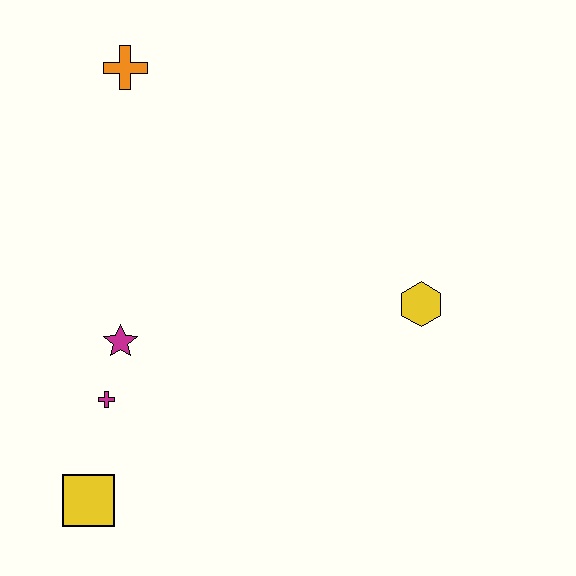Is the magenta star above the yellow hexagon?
No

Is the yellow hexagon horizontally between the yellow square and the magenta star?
No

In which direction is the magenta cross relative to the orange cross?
The magenta cross is below the orange cross.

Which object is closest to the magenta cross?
The magenta star is closest to the magenta cross.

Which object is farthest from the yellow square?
The orange cross is farthest from the yellow square.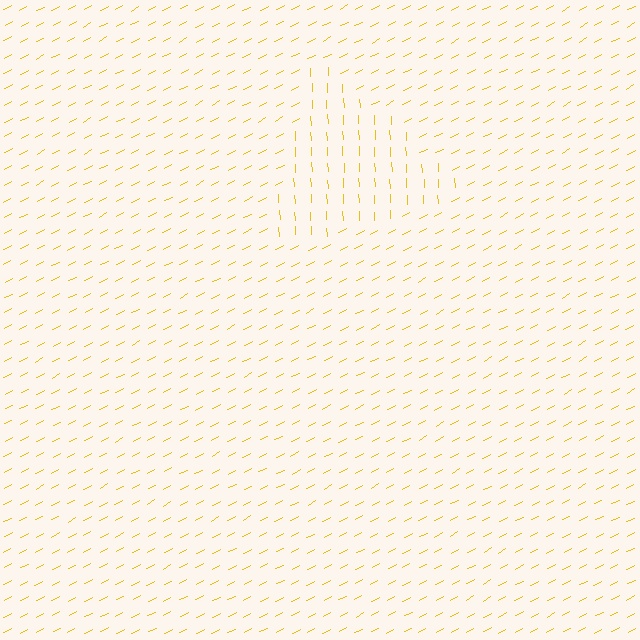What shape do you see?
I see a triangle.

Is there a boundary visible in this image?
Yes, there is a texture boundary formed by a change in line orientation.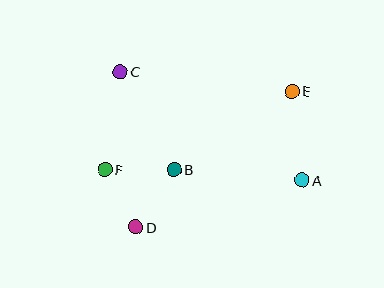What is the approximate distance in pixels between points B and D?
The distance between B and D is approximately 69 pixels.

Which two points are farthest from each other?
Points A and C are farthest from each other.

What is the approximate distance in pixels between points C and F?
The distance between C and F is approximately 99 pixels.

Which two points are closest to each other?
Points D and F are closest to each other.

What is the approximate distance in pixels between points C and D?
The distance between C and D is approximately 156 pixels.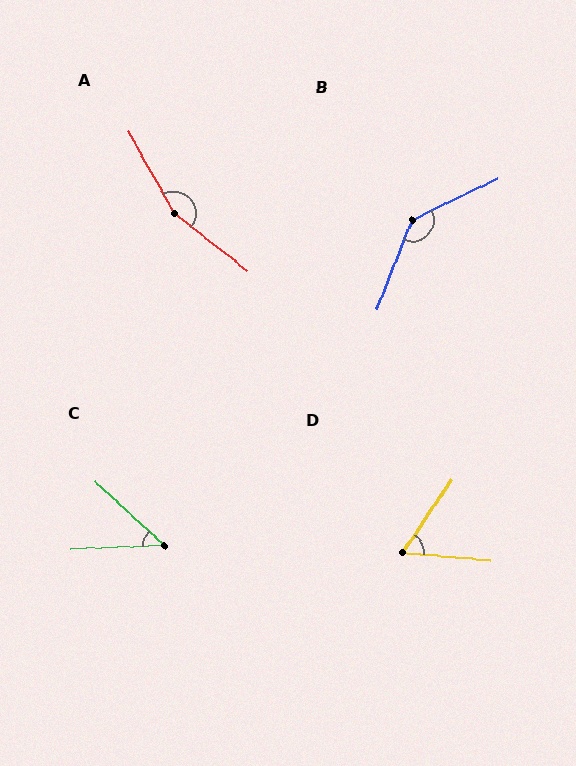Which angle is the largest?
A, at approximately 157 degrees.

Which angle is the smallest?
C, at approximately 45 degrees.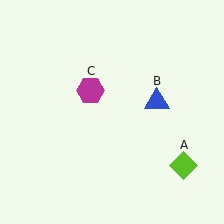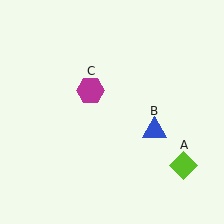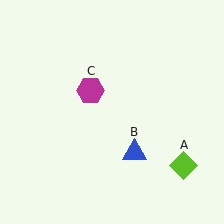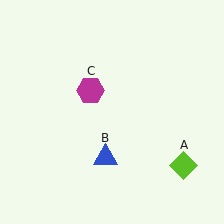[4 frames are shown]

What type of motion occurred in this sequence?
The blue triangle (object B) rotated clockwise around the center of the scene.